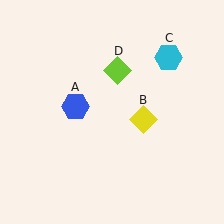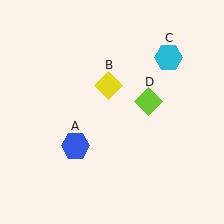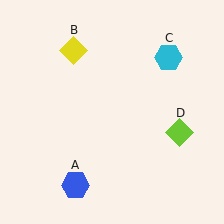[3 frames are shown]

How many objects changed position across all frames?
3 objects changed position: blue hexagon (object A), yellow diamond (object B), lime diamond (object D).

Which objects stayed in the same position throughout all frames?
Cyan hexagon (object C) remained stationary.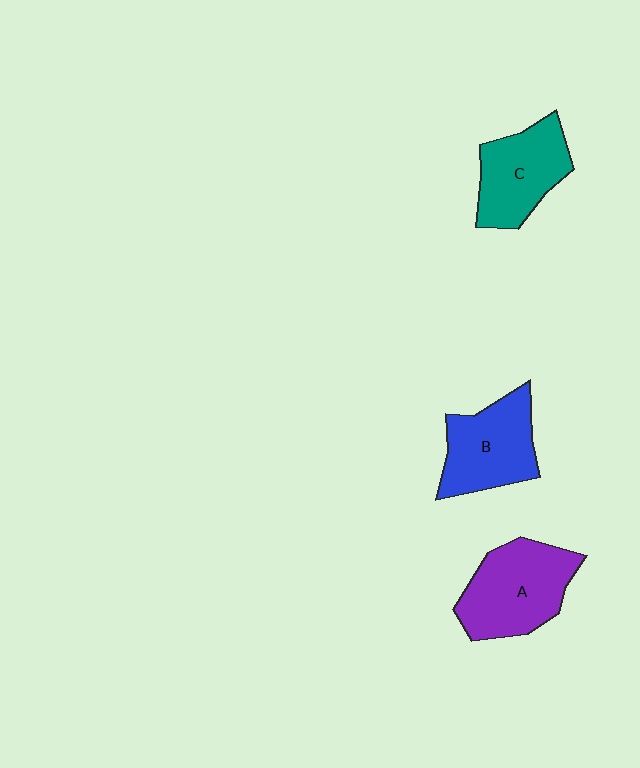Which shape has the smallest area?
Shape C (teal).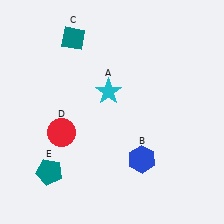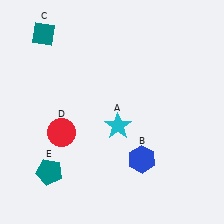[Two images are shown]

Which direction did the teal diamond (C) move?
The teal diamond (C) moved left.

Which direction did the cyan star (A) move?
The cyan star (A) moved down.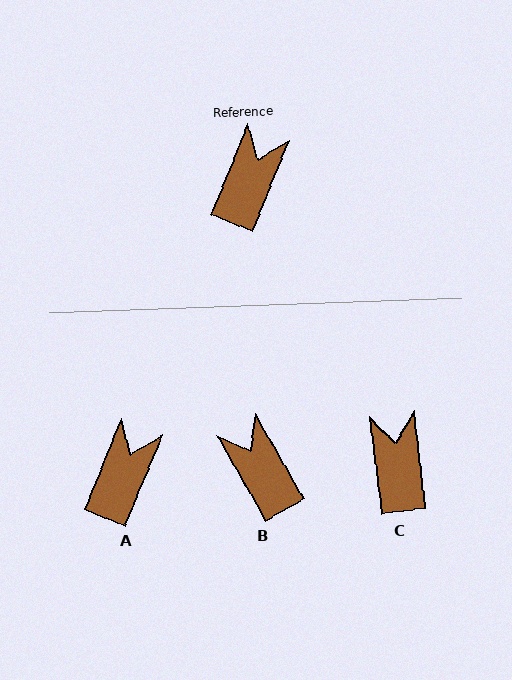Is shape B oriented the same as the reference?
No, it is off by about 52 degrees.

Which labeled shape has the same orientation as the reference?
A.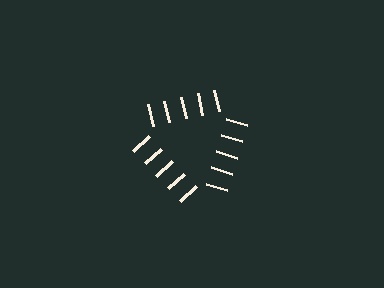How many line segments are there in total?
15 — 5 along each of the 3 edges.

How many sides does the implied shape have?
3 sides — the line-ends trace a triangle.